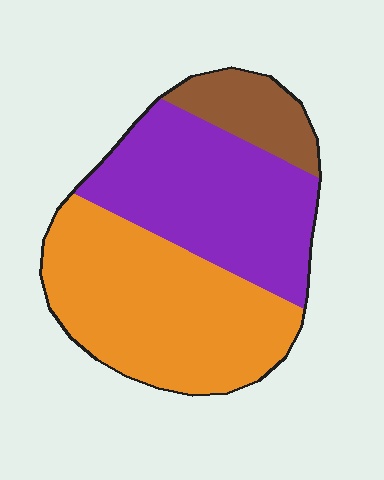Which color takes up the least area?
Brown, at roughly 15%.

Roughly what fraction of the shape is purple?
Purple takes up between a third and a half of the shape.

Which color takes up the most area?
Orange, at roughly 45%.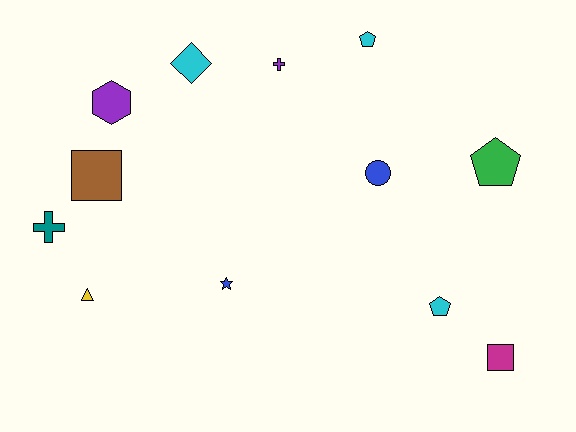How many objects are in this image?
There are 12 objects.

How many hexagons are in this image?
There is 1 hexagon.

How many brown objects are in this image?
There is 1 brown object.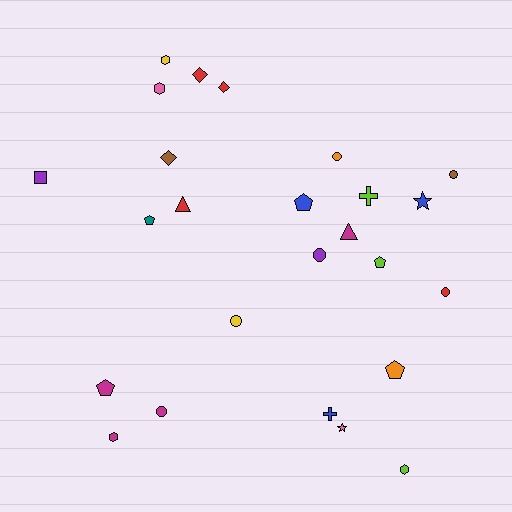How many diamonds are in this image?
There are 3 diamonds.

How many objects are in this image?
There are 25 objects.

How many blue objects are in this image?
There are 3 blue objects.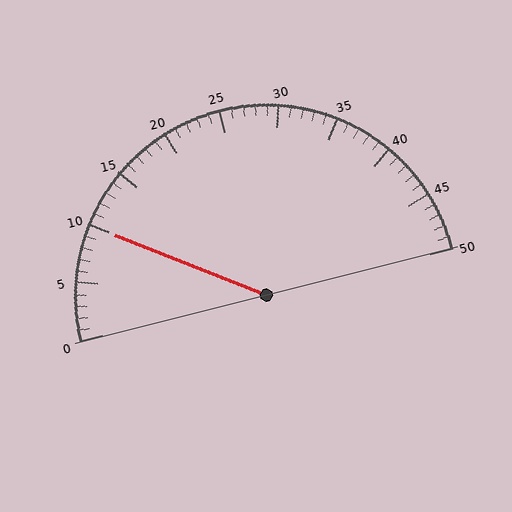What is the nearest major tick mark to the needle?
The nearest major tick mark is 10.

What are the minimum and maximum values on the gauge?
The gauge ranges from 0 to 50.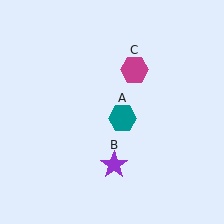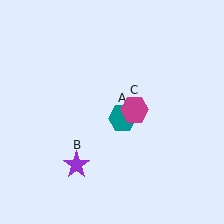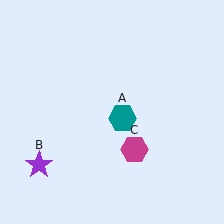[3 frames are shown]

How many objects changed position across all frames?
2 objects changed position: purple star (object B), magenta hexagon (object C).